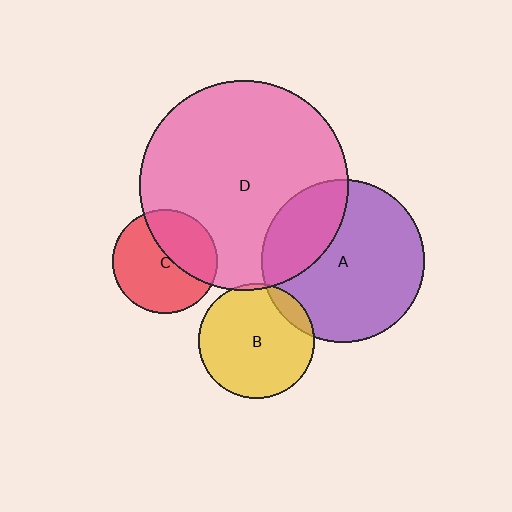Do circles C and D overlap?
Yes.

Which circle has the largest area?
Circle D (pink).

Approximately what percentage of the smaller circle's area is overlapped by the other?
Approximately 40%.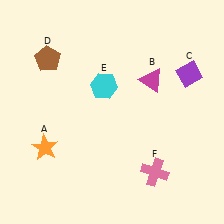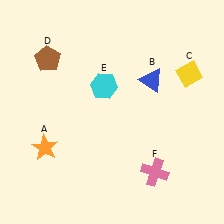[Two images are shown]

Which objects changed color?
B changed from magenta to blue. C changed from purple to yellow.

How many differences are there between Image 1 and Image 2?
There are 2 differences between the two images.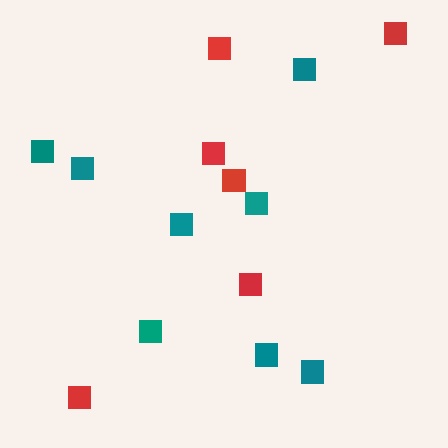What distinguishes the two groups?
There are 2 groups: one group of red squares (6) and one group of teal squares (8).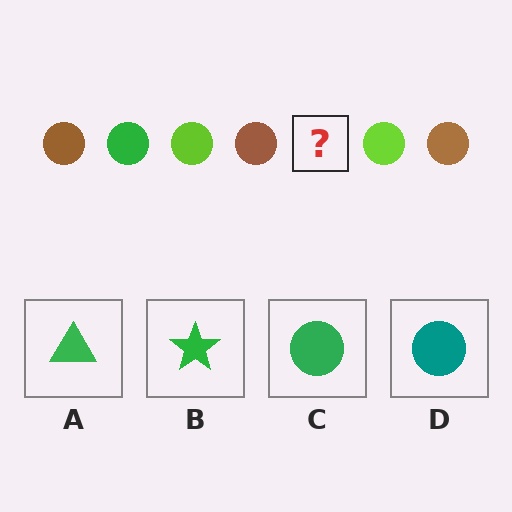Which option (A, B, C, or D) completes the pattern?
C.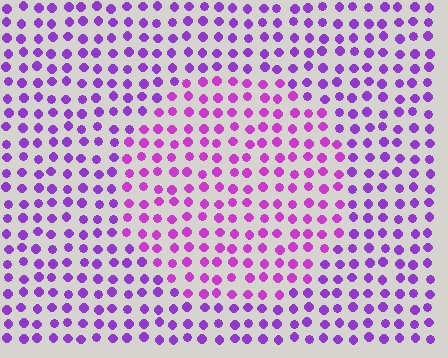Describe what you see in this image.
The image is filled with small purple elements in a uniform arrangement. A circle-shaped region is visible where the elements are tinted to a slightly different hue, forming a subtle color boundary.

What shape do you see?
I see a circle.